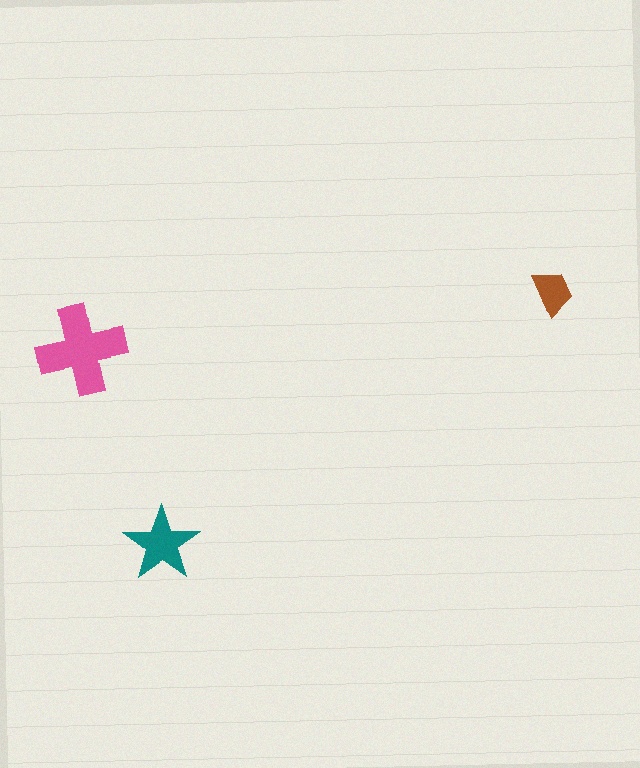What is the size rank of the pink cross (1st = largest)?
1st.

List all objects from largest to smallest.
The pink cross, the teal star, the brown trapezoid.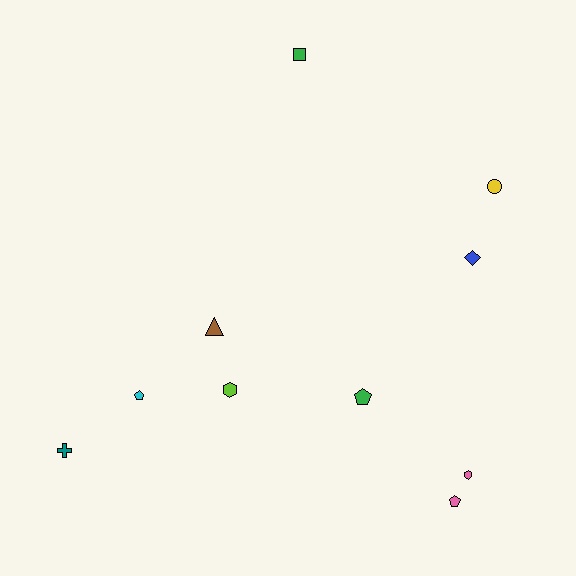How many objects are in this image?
There are 10 objects.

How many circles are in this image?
There is 1 circle.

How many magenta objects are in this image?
There are no magenta objects.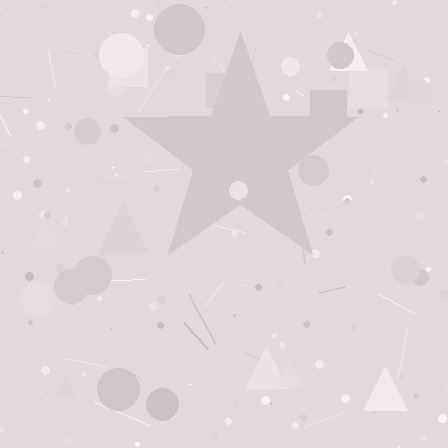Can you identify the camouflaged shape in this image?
The camouflaged shape is a star.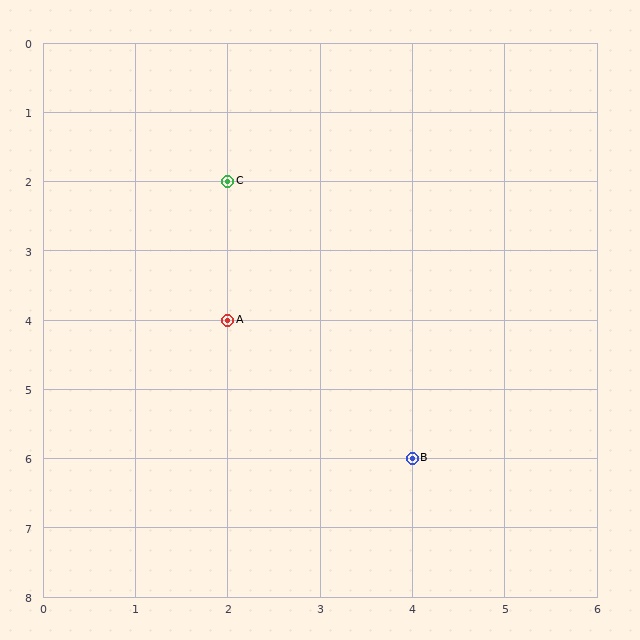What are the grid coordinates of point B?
Point B is at grid coordinates (4, 6).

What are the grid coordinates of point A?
Point A is at grid coordinates (2, 4).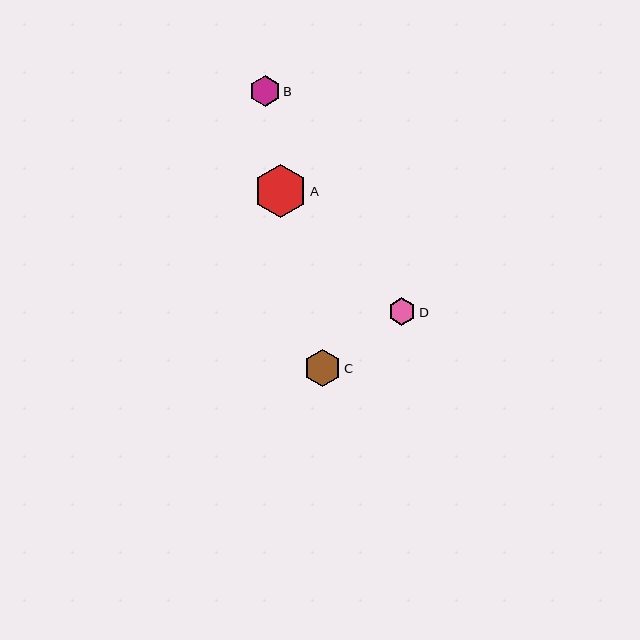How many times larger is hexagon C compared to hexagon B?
Hexagon C is approximately 1.2 times the size of hexagon B.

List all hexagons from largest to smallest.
From largest to smallest: A, C, B, D.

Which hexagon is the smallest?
Hexagon D is the smallest with a size of approximately 27 pixels.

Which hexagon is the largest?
Hexagon A is the largest with a size of approximately 53 pixels.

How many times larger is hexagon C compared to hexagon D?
Hexagon C is approximately 1.4 times the size of hexagon D.